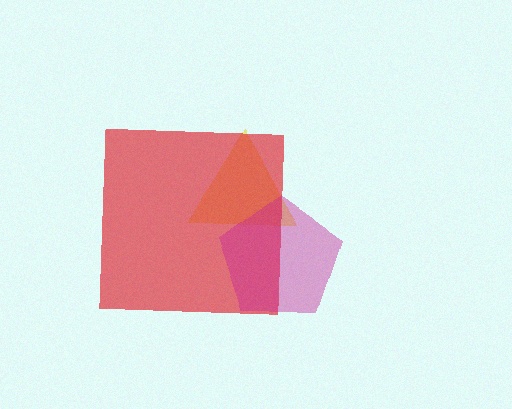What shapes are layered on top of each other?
The layered shapes are: a yellow triangle, a red square, a magenta pentagon.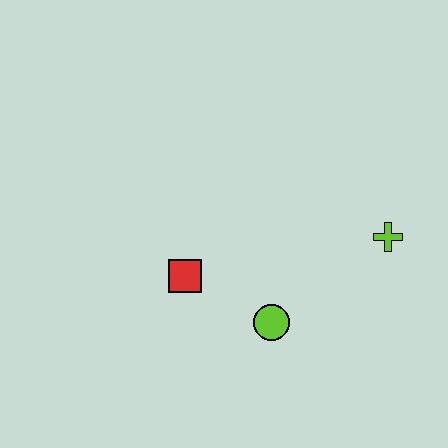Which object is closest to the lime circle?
The red square is closest to the lime circle.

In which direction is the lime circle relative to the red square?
The lime circle is to the right of the red square.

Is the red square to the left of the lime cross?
Yes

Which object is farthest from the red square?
The lime cross is farthest from the red square.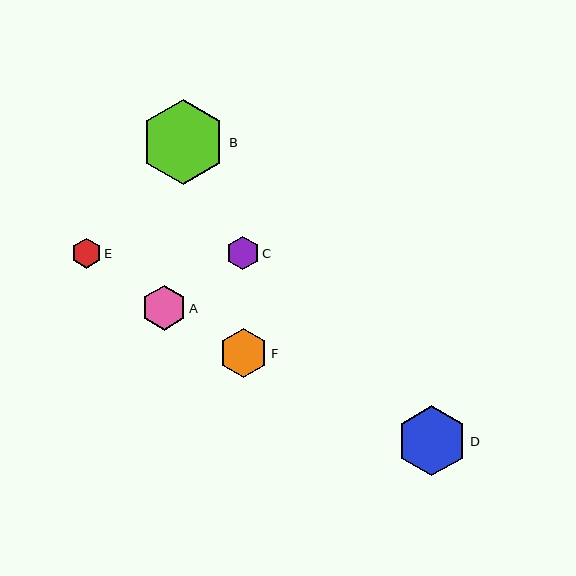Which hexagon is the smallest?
Hexagon E is the smallest with a size of approximately 30 pixels.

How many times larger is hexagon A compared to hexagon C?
Hexagon A is approximately 1.3 times the size of hexagon C.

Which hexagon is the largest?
Hexagon B is the largest with a size of approximately 85 pixels.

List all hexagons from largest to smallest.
From largest to smallest: B, D, F, A, C, E.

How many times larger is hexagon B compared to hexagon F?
Hexagon B is approximately 1.7 times the size of hexagon F.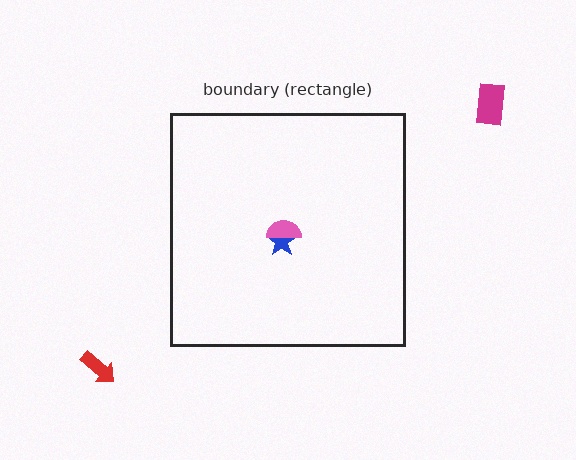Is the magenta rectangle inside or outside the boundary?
Outside.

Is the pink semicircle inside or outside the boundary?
Inside.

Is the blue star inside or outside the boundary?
Inside.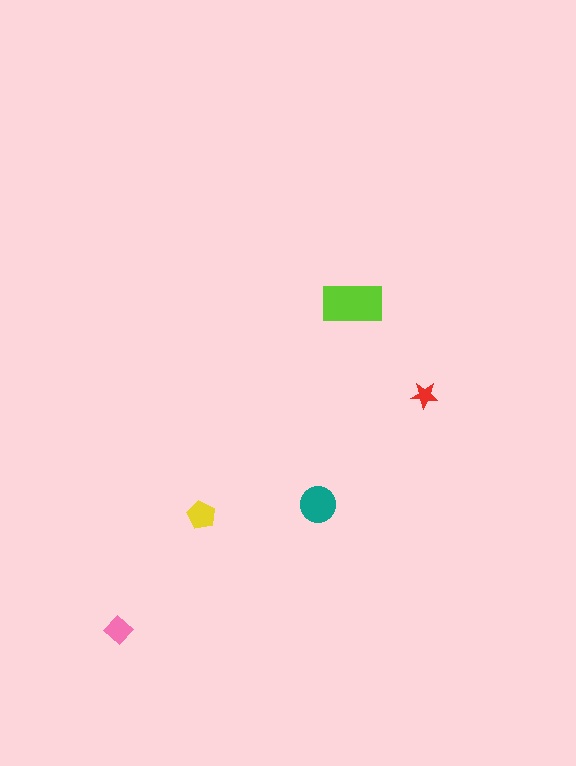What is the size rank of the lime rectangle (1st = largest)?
1st.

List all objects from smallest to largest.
The red star, the pink diamond, the yellow pentagon, the teal circle, the lime rectangle.